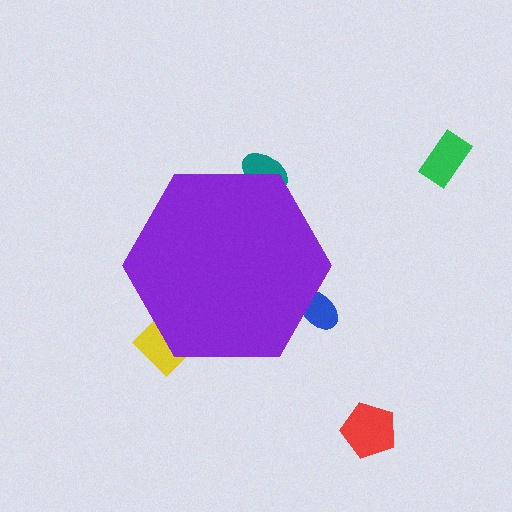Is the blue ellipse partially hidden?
Yes, the blue ellipse is partially hidden behind the purple hexagon.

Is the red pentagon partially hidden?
No, the red pentagon is fully visible.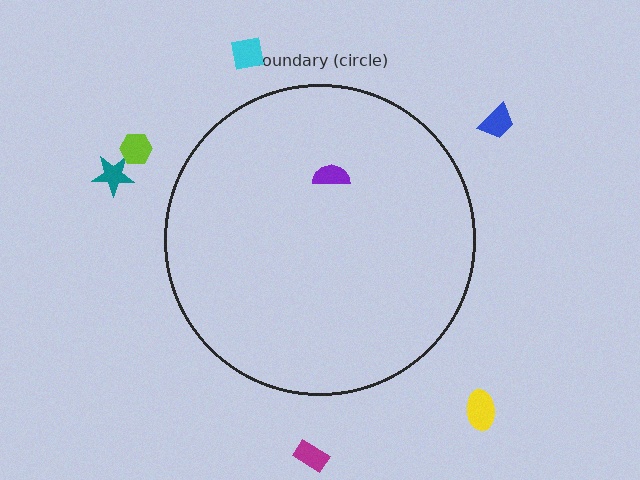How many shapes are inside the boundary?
1 inside, 6 outside.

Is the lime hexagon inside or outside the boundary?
Outside.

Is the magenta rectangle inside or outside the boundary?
Outside.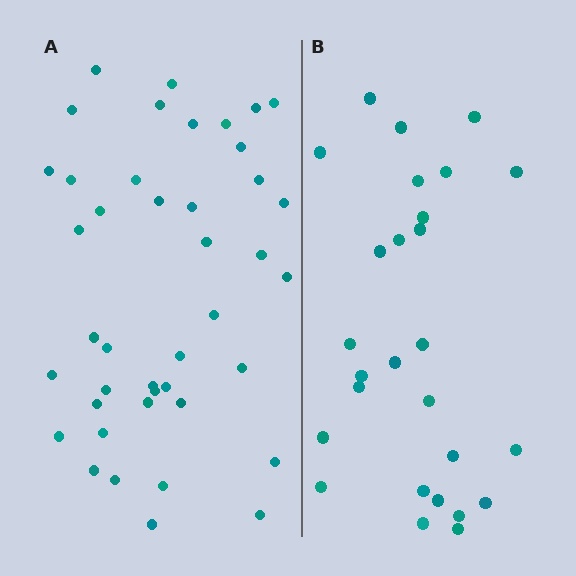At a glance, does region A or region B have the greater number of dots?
Region A (the left region) has more dots.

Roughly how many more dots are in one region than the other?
Region A has approximately 15 more dots than region B.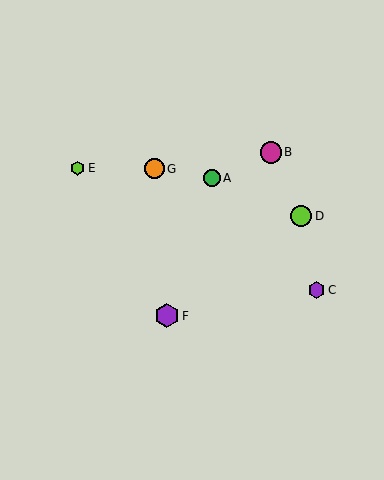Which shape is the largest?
The purple hexagon (labeled F) is the largest.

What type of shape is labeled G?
Shape G is an orange circle.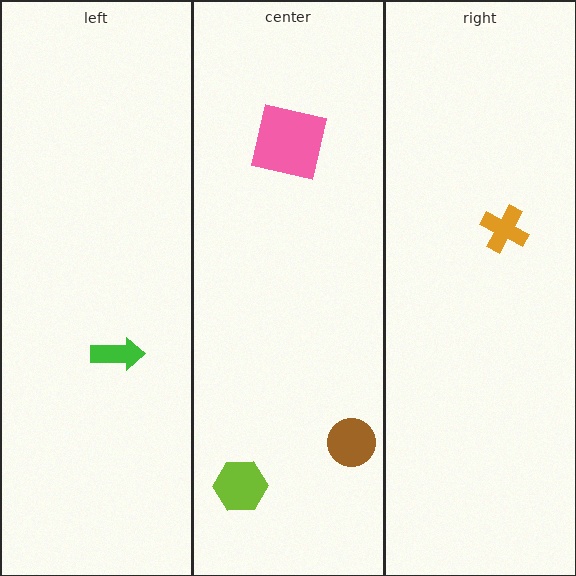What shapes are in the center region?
The pink square, the brown circle, the lime hexagon.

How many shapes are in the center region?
3.